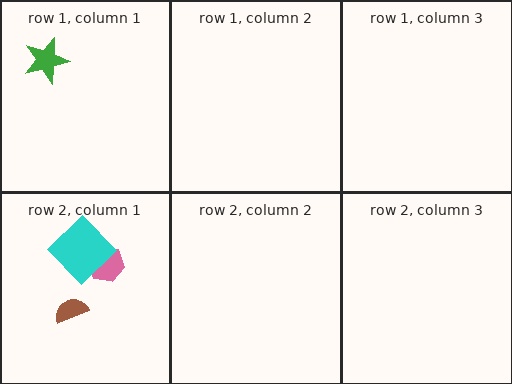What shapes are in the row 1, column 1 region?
The green star.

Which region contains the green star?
The row 1, column 1 region.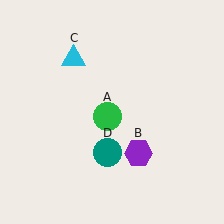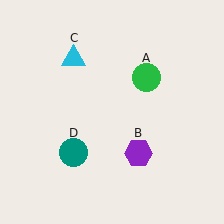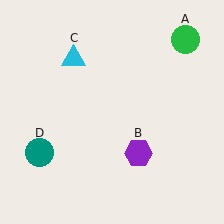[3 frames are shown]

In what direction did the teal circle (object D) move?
The teal circle (object D) moved left.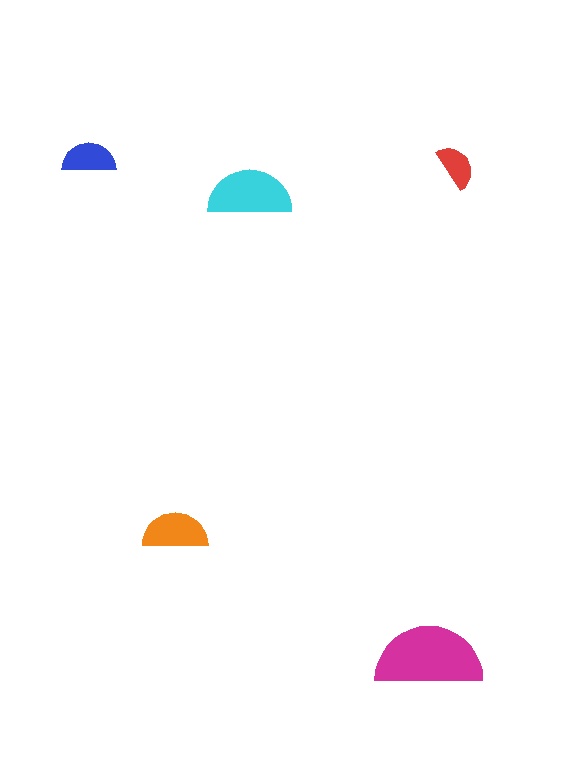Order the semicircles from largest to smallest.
the magenta one, the cyan one, the orange one, the blue one, the red one.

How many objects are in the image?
There are 5 objects in the image.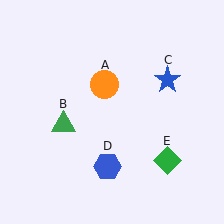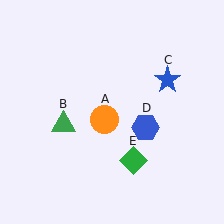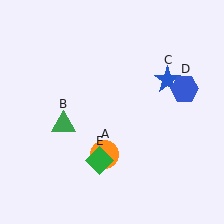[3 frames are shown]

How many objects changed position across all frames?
3 objects changed position: orange circle (object A), blue hexagon (object D), green diamond (object E).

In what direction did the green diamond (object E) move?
The green diamond (object E) moved left.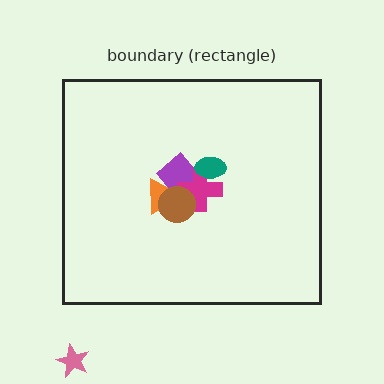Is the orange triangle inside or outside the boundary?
Inside.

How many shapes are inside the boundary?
5 inside, 1 outside.